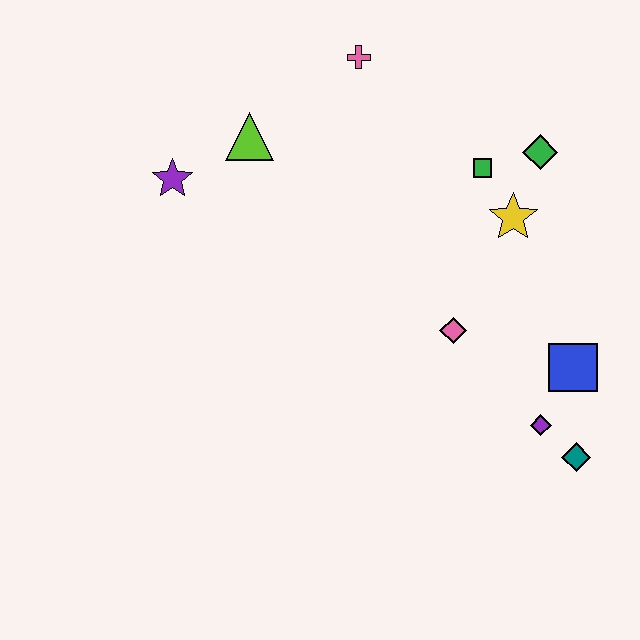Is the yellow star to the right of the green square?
Yes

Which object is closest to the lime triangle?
The purple star is closest to the lime triangle.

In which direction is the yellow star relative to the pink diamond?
The yellow star is above the pink diamond.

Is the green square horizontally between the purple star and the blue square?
Yes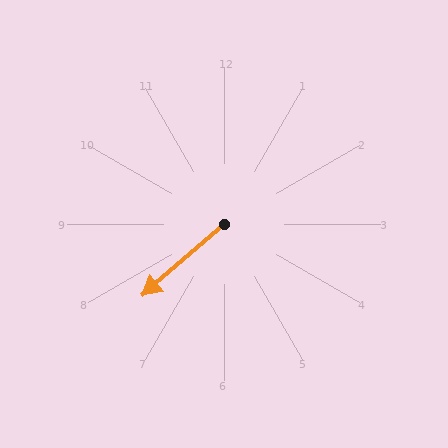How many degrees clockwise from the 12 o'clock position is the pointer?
Approximately 229 degrees.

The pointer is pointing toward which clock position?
Roughly 8 o'clock.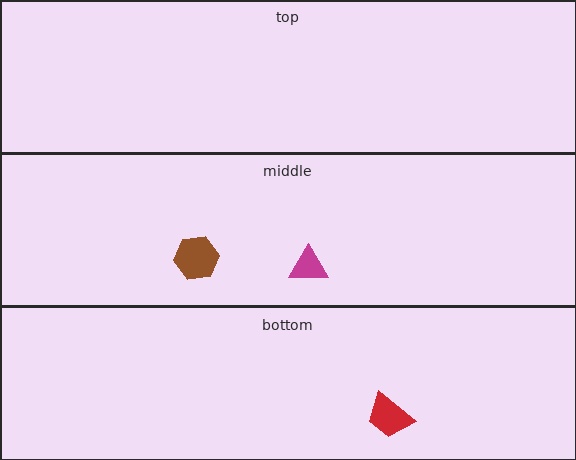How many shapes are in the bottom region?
1.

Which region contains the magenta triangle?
The middle region.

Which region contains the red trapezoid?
The bottom region.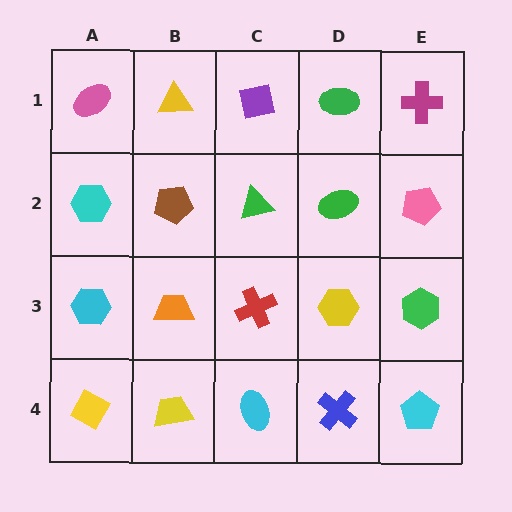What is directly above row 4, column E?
A green hexagon.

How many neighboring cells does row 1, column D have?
3.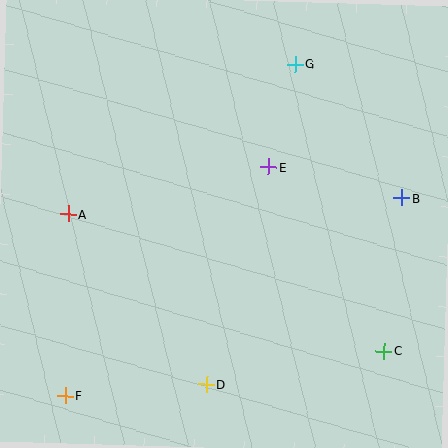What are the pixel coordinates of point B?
Point B is at (402, 198).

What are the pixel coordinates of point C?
Point C is at (384, 351).